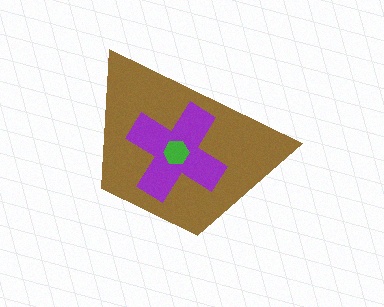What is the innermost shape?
The green hexagon.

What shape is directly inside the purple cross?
The green hexagon.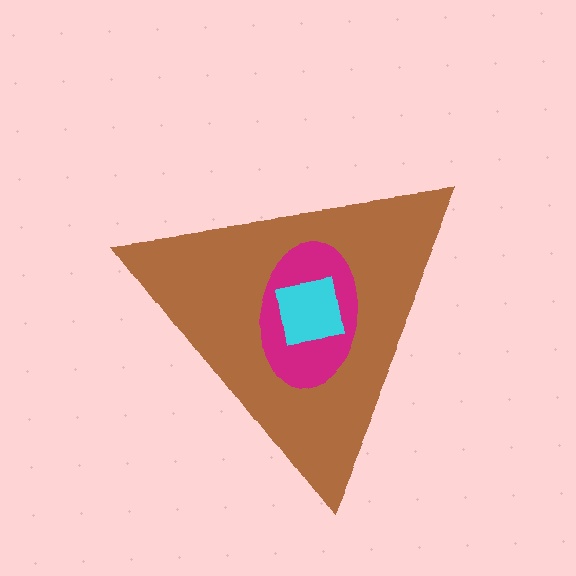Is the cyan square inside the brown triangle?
Yes.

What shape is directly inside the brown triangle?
The magenta ellipse.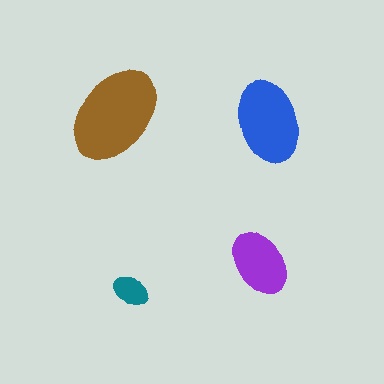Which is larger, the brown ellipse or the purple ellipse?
The brown one.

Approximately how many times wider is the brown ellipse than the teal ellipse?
About 2.5 times wider.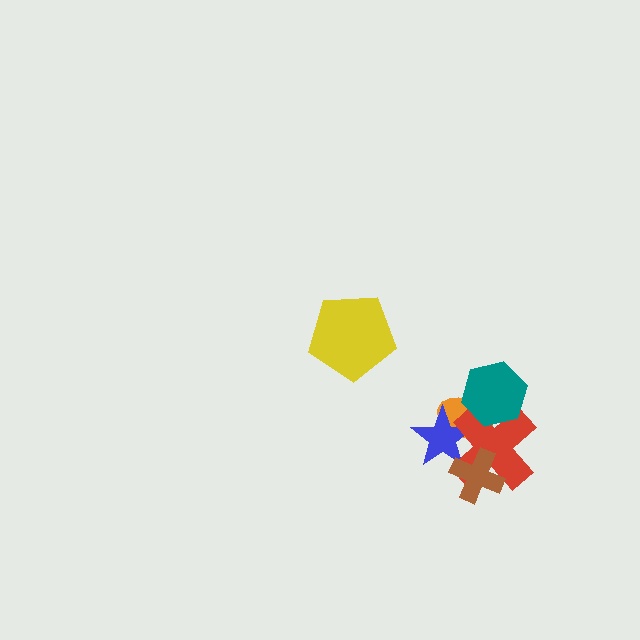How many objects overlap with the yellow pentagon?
0 objects overlap with the yellow pentagon.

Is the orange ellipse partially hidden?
Yes, it is partially covered by another shape.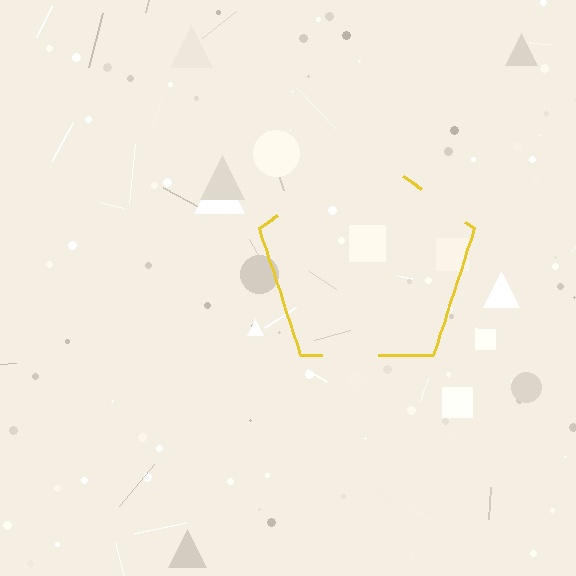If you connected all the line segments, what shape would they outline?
They would outline a pentagon.